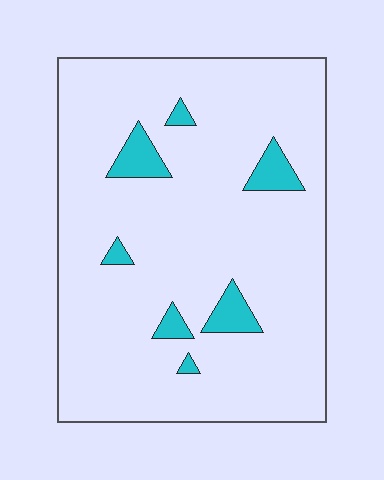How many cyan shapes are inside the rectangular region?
7.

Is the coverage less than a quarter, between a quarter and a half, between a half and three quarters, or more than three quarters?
Less than a quarter.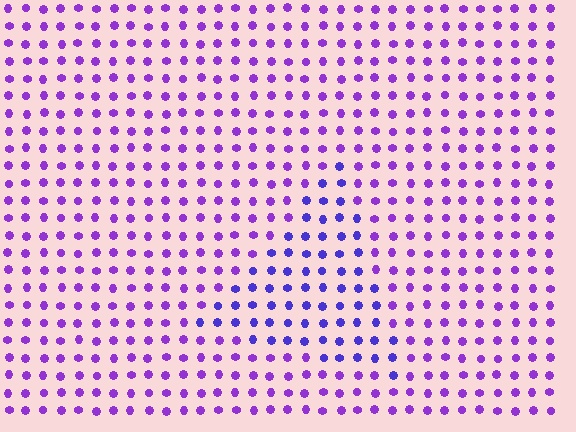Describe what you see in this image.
The image is filled with small purple elements in a uniform arrangement. A triangle-shaped region is visible where the elements are tinted to a slightly different hue, forming a subtle color boundary.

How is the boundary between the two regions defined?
The boundary is defined purely by a slight shift in hue (about 28 degrees). Spacing, size, and orientation are identical on both sides.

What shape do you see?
I see a triangle.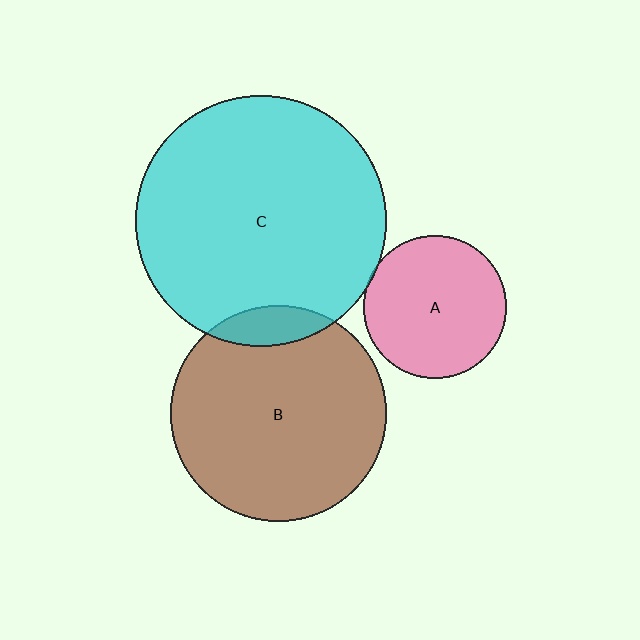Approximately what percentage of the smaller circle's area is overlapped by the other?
Approximately 5%.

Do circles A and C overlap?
Yes.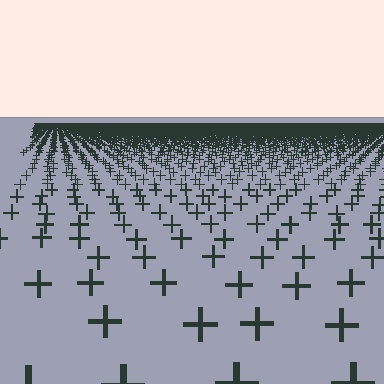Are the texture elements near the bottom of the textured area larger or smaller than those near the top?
Larger. Near the bottom, elements are closer to the viewer and appear at a bigger on-screen size.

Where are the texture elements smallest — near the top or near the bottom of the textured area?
Near the top.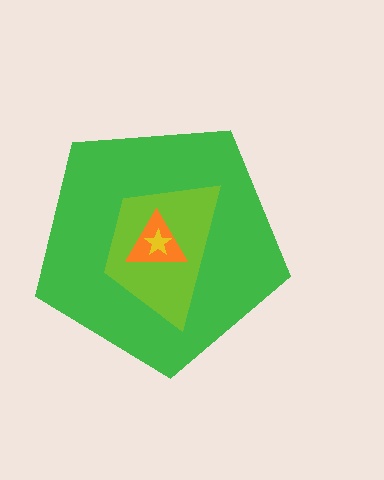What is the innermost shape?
The yellow star.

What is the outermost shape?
The green pentagon.